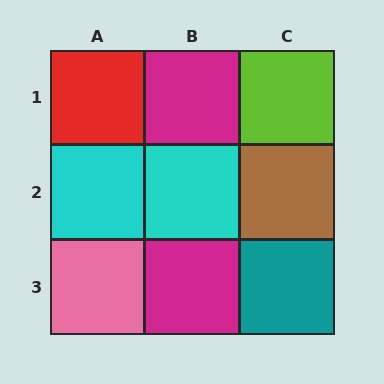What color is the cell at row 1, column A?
Red.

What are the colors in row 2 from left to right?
Cyan, cyan, brown.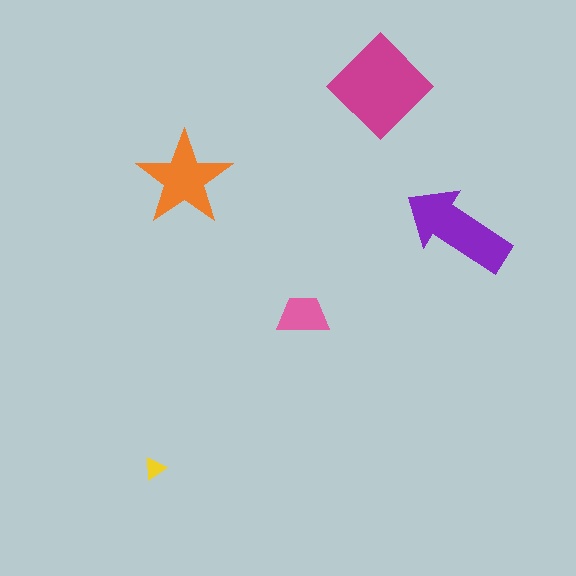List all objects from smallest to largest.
The yellow triangle, the pink trapezoid, the orange star, the purple arrow, the magenta diamond.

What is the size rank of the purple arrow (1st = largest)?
2nd.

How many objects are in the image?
There are 5 objects in the image.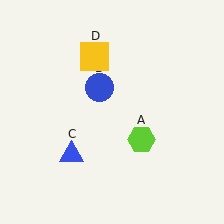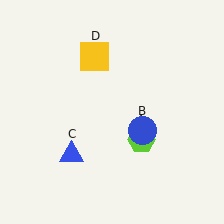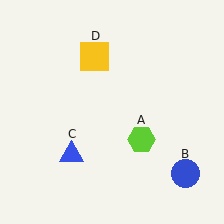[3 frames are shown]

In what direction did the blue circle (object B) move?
The blue circle (object B) moved down and to the right.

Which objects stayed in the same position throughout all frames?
Lime hexagon (object A) and blue triangle (object C) and yellow square (object D) remained stationary.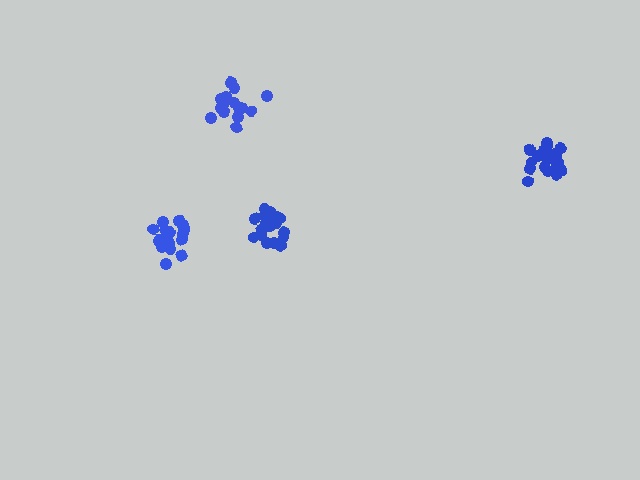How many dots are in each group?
Group 1: 17 dots, Group 2: 20 dots, Group 3: 15 dots, Group 4: 20 dots (72 total).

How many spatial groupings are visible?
There are 4 spatial groupings.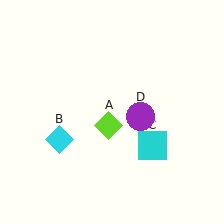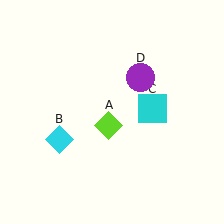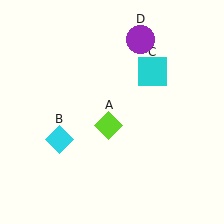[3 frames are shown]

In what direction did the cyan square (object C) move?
The cyan square (object C) moved up.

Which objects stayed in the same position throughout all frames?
Lime diamond (object A) and cyan diamond (object B) remained stationary.